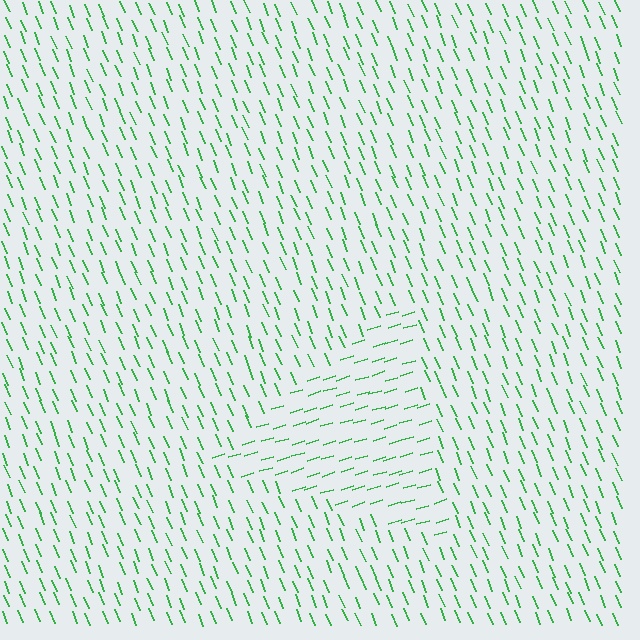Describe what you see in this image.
The image is filled with small green line segments. A triangle region in the image has lines oriented differently from the surrounding lines, creating a visible texture boundary.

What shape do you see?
I see a triangle.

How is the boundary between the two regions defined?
The boundary is defined purely by a change in line orientation (approximately 85 degrees difference). All lines are the same color and thickness.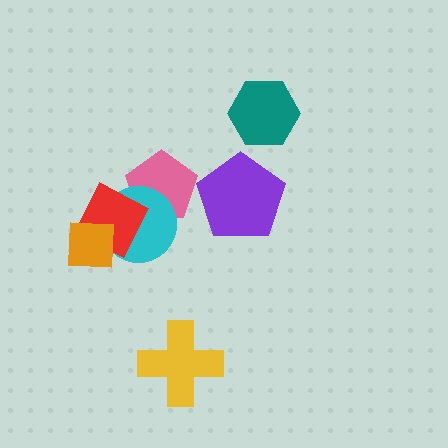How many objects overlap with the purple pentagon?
0 objects overlap with the purple pentagon.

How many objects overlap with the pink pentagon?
2 objects overlap with the pink pentagon.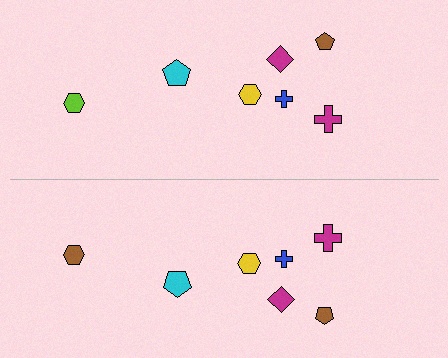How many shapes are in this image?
There are 14 shapes in this image.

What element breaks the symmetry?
The brown hexagon on the bottom side breaks the symmetry — its mirror counterpart is lime.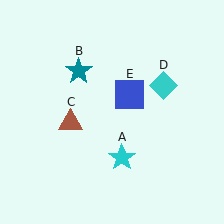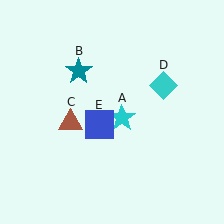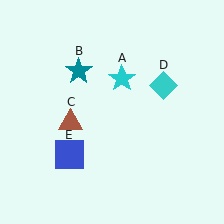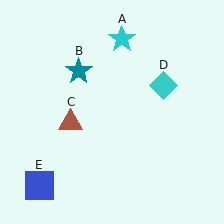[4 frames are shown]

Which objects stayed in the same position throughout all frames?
Teal star (object B) and brown triangle (object C) and cyan diamond (object D) remained stationary.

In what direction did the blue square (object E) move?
The blue square (object E) moved down and to the left.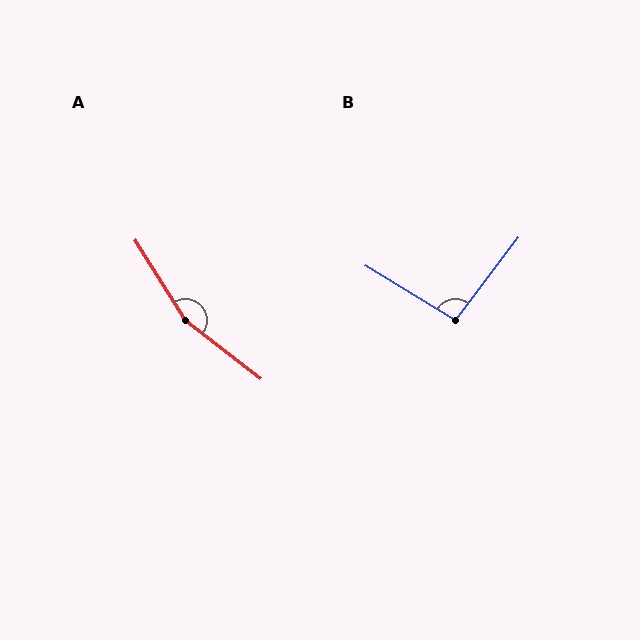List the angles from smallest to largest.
B (96°), A (160°).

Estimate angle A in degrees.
Approximately 160 degrees.